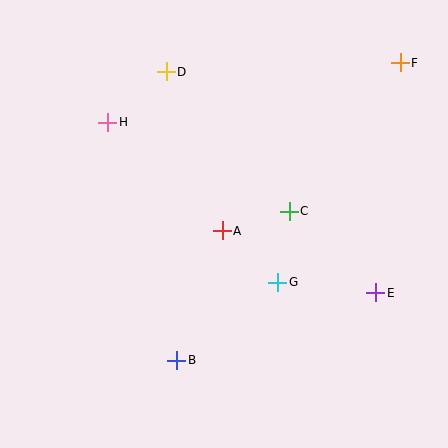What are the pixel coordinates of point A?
Point A is at (222, 231).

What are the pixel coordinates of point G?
Point G is at (278, 282).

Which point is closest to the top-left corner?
Point H is closest to the top-left corner.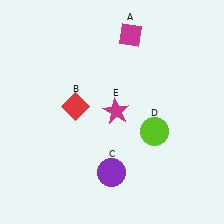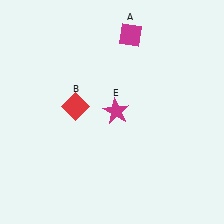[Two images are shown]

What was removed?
The purple circle (C), the lime circle (D) were removed in Image 2.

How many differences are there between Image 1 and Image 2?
There are 2 differences between the two images.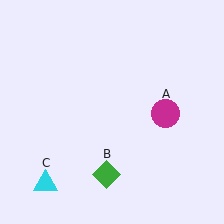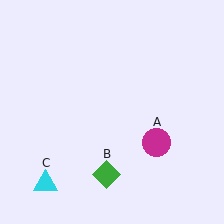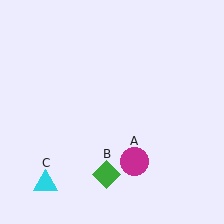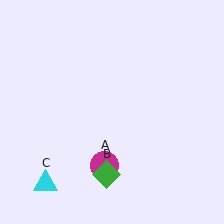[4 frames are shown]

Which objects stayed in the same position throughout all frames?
Green diamond (object B) and cyan triangle (object C) remained stationary.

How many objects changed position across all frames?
1 object changed position: magenta circle (object A).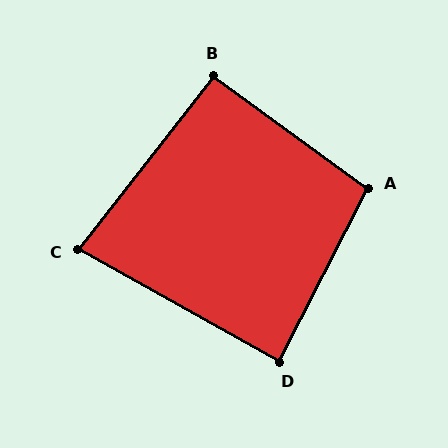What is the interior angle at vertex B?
Approximately 92 degrees (approximately right).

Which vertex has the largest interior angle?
A, at approximately 99 degrees.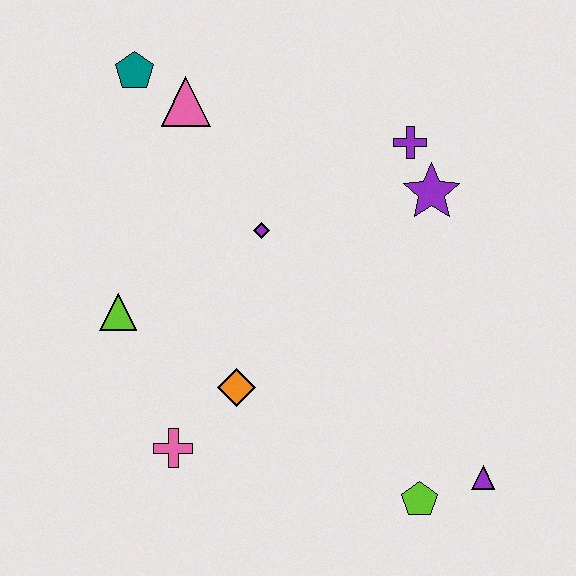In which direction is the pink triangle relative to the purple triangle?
The pink triangle is above the purple triangle.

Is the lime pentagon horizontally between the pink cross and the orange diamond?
No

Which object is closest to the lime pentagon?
The purple triangle is closest to the lime pentagon.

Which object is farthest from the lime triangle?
The purple triangle is farthest from the lime triangle.